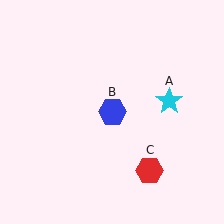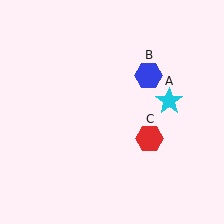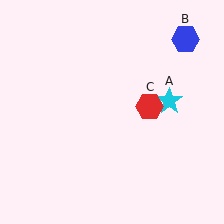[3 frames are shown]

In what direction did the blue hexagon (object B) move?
The blue hexagon (object B) moved up and to the right.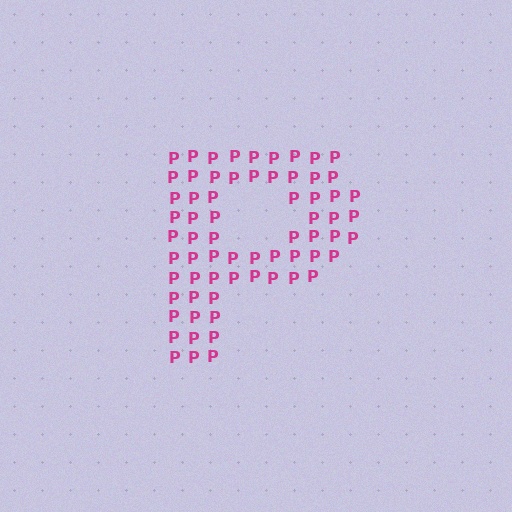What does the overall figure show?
The overall figure shows the letter P.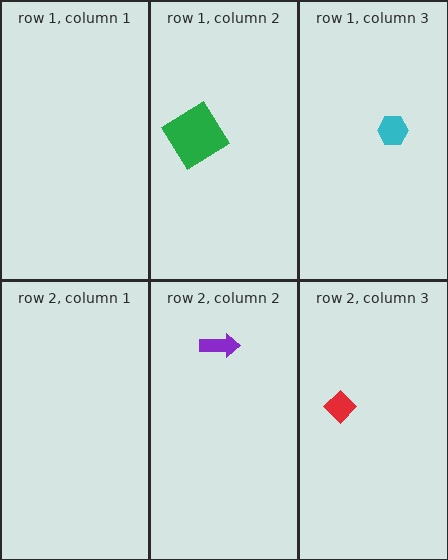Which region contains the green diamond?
The row 1, column 2 region.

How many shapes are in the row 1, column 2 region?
1.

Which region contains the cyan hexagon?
The row 1, column 3 region.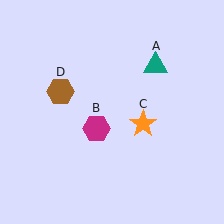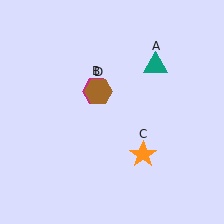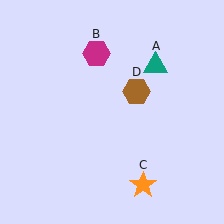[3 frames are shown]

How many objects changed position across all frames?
3 objects changed position: magenta hexagon (object B), orange star (object C), brown hexagon (object D).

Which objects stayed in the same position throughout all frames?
Teal triangle (object A) remained stationary.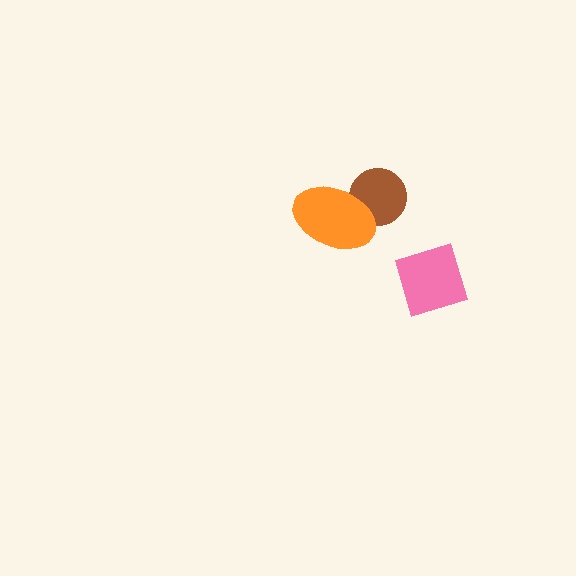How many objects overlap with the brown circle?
1 object overlaps with the brown circle.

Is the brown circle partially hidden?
Yes, it is partially covered by another shape.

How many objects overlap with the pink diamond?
0 objects overlap with the pink diamond.